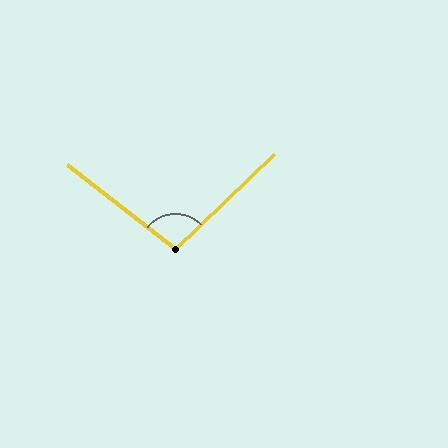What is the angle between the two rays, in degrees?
Approximately 99 degrees.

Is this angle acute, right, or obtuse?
It is obtuse.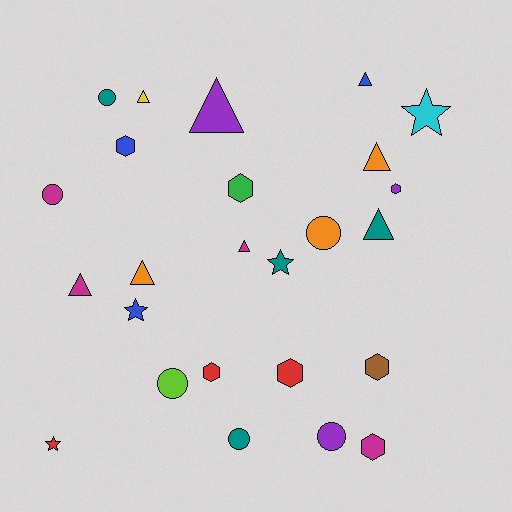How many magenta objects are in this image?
There are 4 magenta objects.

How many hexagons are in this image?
There are 7 hexagons.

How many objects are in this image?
There are 25 objects.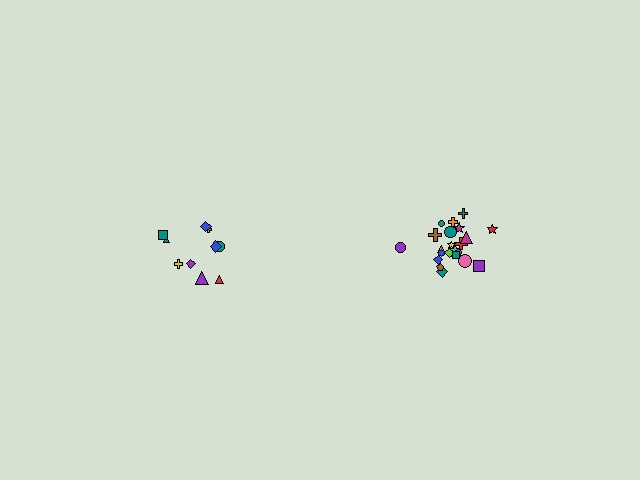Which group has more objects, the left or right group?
The right group.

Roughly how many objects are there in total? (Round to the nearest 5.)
Roughly 30 objects in total.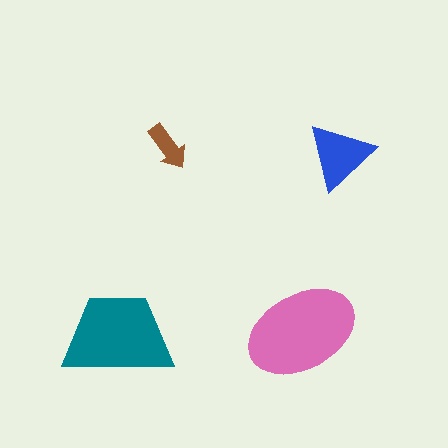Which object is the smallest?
The brown arrow.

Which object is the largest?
The pink ellipse.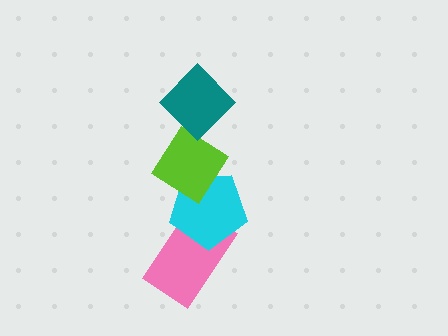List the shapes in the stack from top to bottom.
From top to bottom: the teal diamond, the lime diamond, the cyan pentagon, the pink rectangle.